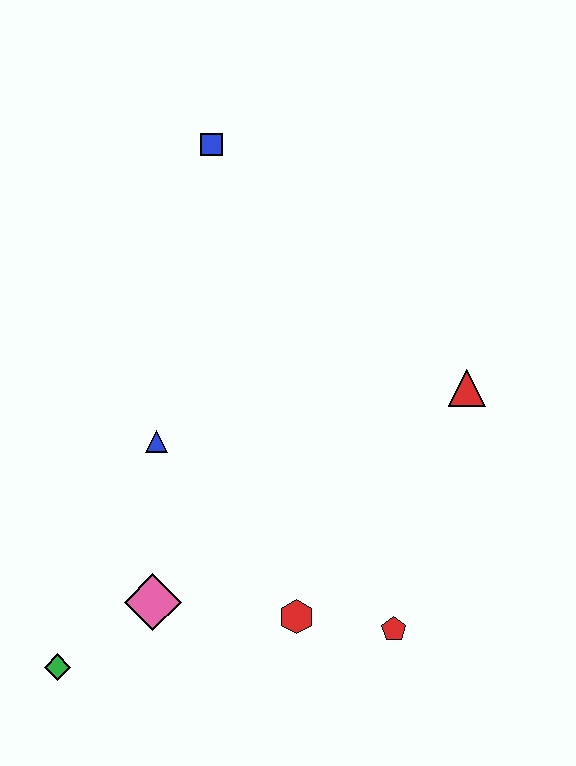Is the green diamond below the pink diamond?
Yes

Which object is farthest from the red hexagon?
The blue square is farthest from the red hexagon.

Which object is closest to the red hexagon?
The red pentagon is closest to the red hexagon.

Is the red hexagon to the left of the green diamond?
No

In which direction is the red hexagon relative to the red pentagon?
The red hexagon is to the left of the red pentagon.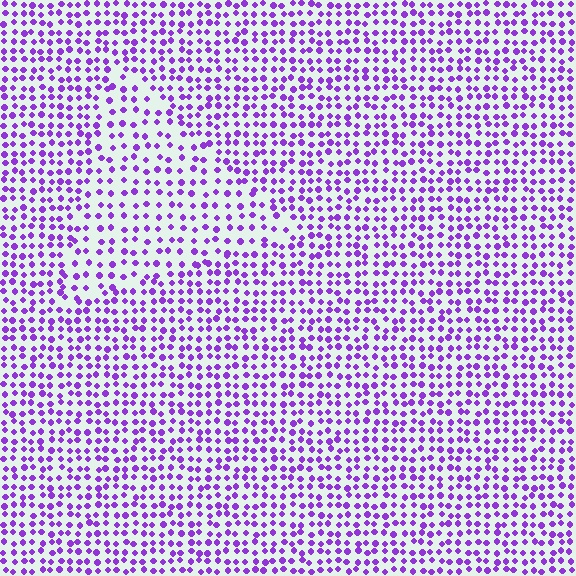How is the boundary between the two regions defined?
The boundary is defined by a change in element density (approximately 1.6x ratio). All elements are the same color, size, and shape.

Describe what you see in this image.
The image contains small purple elements arranged at two different densities. A triangle-shaped region is visible where the elements are less densely packed than the surrounding area.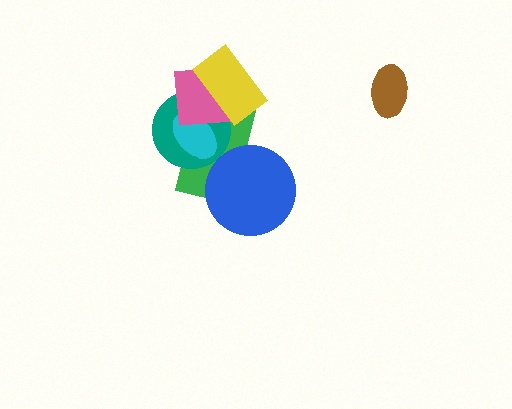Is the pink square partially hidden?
Yes, it is partially covered by another shape.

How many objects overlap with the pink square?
4 objects overlap with the pink square.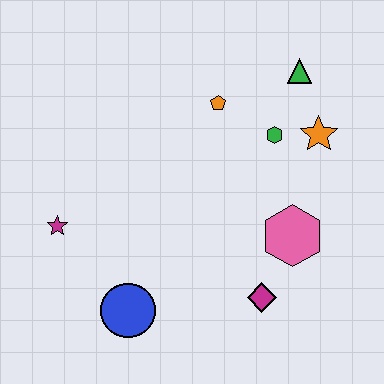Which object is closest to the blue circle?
The magenta star is closest to the blue circle.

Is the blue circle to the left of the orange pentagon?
Yes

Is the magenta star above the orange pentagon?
No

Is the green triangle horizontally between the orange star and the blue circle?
Yes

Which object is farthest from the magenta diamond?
The green triangle is farthest from the magenta diamond.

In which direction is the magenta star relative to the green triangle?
The magenta star is to the left of the green triangle.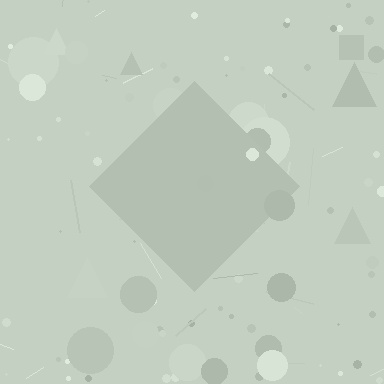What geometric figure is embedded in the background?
A diamond is embedded in the background.